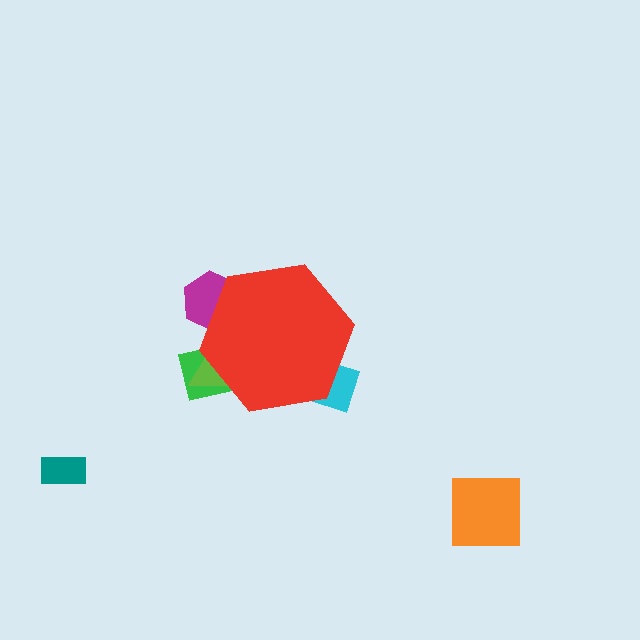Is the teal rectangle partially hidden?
No, the teal rectangle is fully visible.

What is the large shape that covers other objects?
A red hexagon.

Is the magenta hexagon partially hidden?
Yes, the magenta hexagon is partially hidden behind the red hexagon.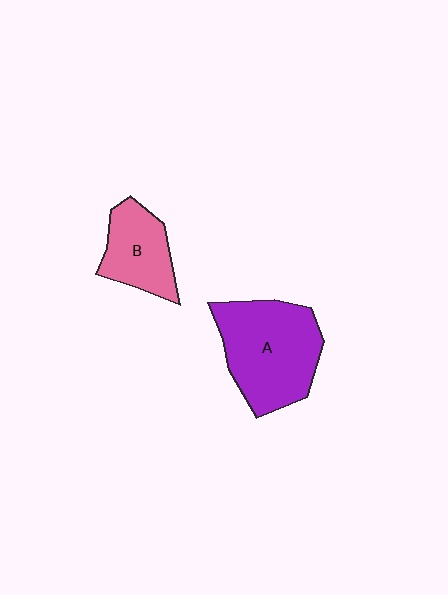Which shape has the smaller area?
Shape B (pink).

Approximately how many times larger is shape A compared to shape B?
Approximately 1.8 times.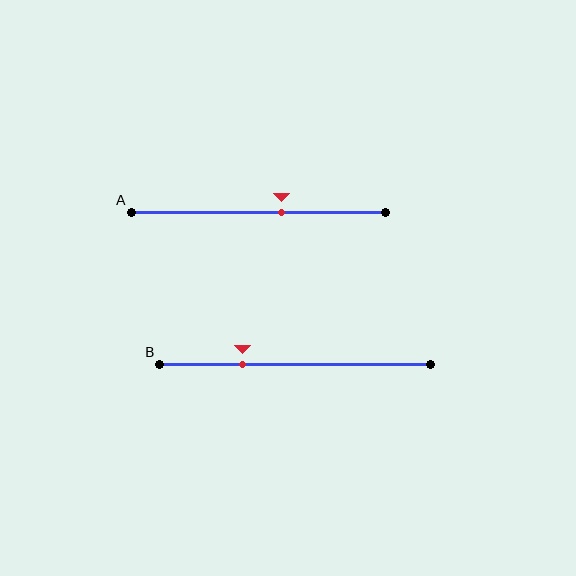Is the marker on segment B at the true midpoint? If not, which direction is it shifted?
No, the marker on segment B is shifted to the left by about 20% of the segment length.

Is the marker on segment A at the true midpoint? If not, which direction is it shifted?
No, the marker on segment A is shifted to the right by about 9% of the segment length.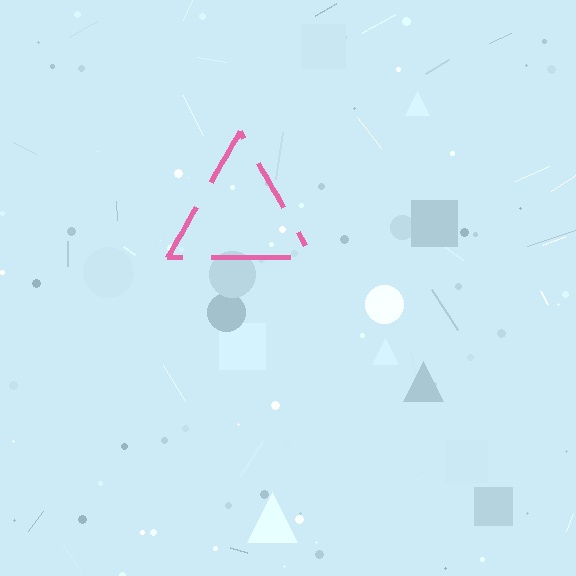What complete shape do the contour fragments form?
The contour fragments form a triangle.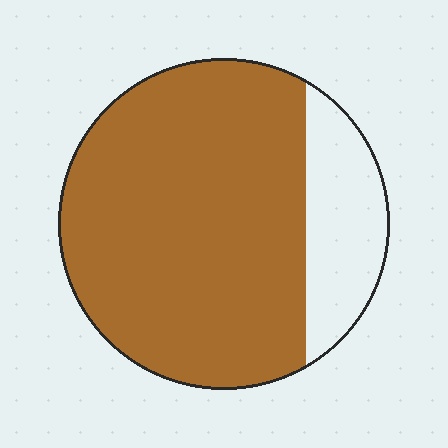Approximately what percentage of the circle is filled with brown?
Approximately 80%.